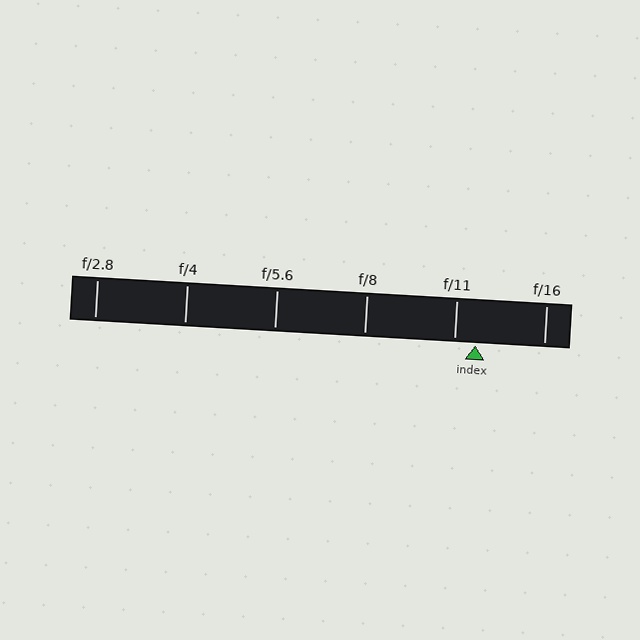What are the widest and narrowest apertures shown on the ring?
The widest aperture shown is f/2.8 and the narrowest is f/16.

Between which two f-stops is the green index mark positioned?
The index mark is between f/11 and f/16.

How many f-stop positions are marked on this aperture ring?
There are 6 f-stop positions marked.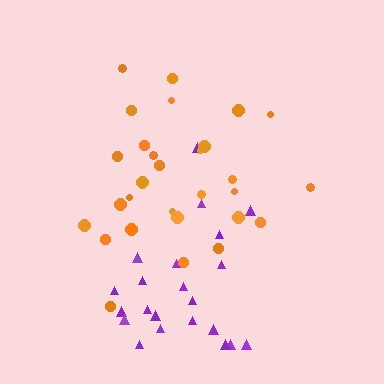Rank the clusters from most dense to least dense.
purple, orange.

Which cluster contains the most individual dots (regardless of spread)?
Orange (30).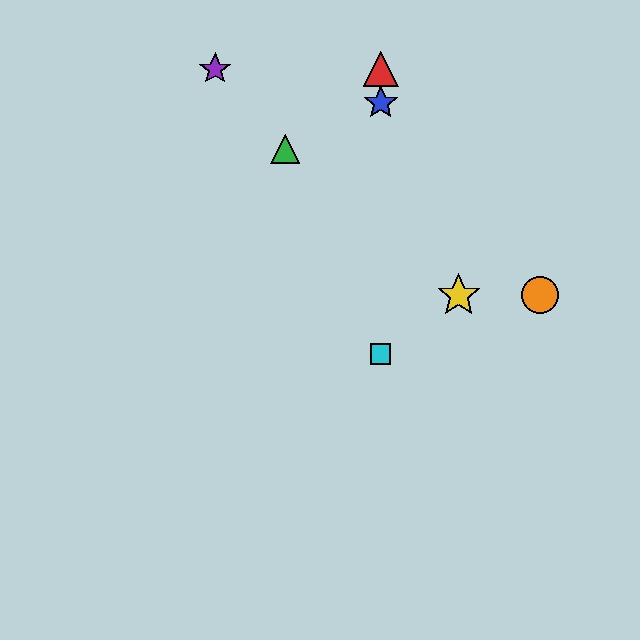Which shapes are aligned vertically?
The red triangle, the blue star, the cyan square are aligned vertically.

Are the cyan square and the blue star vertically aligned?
Yes, both are at x≈381.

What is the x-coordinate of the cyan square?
The cyan square is at x≈381.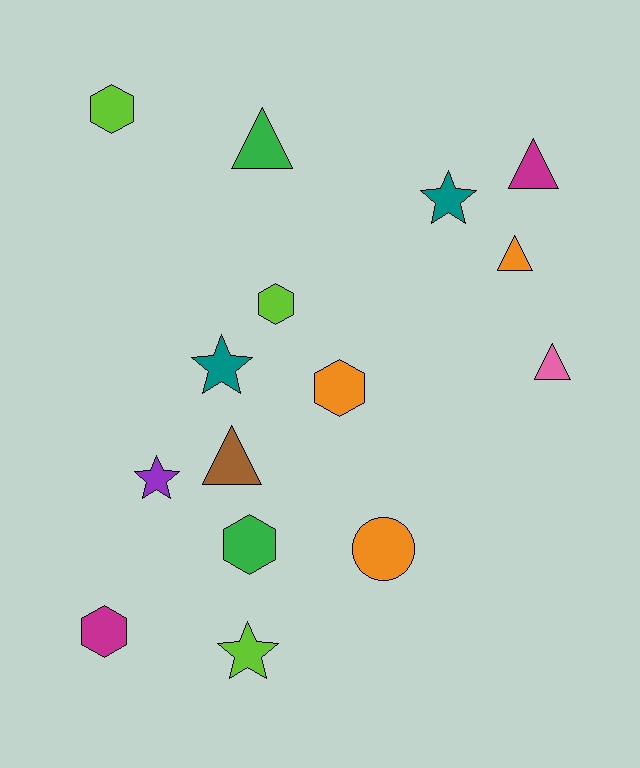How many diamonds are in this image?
There are no diamonds.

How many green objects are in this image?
There are 2 green objects.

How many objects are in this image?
There are 15 objects.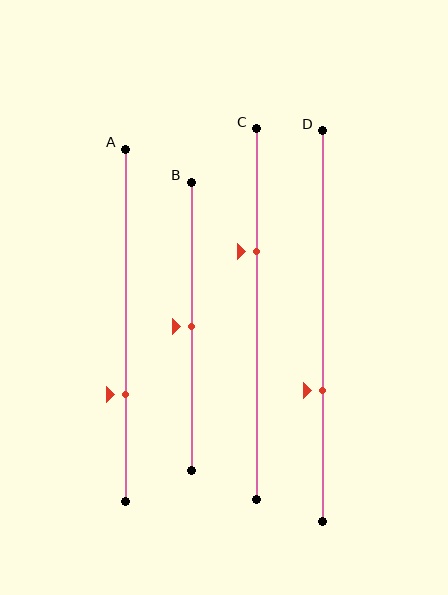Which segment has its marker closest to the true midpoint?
Segment B has its marker closest to the true midpoint.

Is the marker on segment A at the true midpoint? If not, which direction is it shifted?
No, the marker on segment A is shifted downward by about 20% of the segment length.